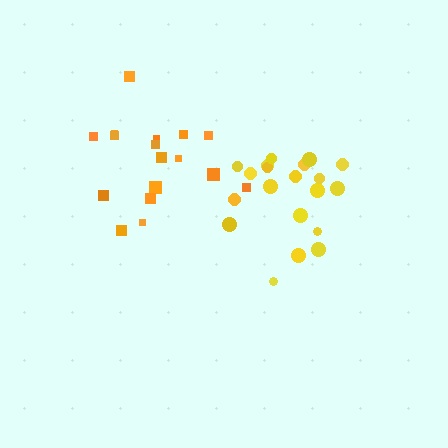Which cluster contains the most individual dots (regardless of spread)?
Yellow (20).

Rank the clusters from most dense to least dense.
yellow, orange.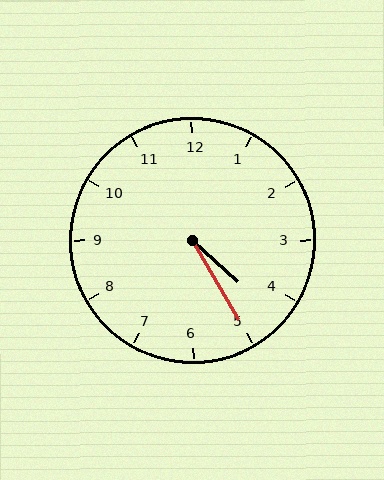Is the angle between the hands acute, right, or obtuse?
It is acute.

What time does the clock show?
4:25.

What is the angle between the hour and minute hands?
Approximately 18 degrees.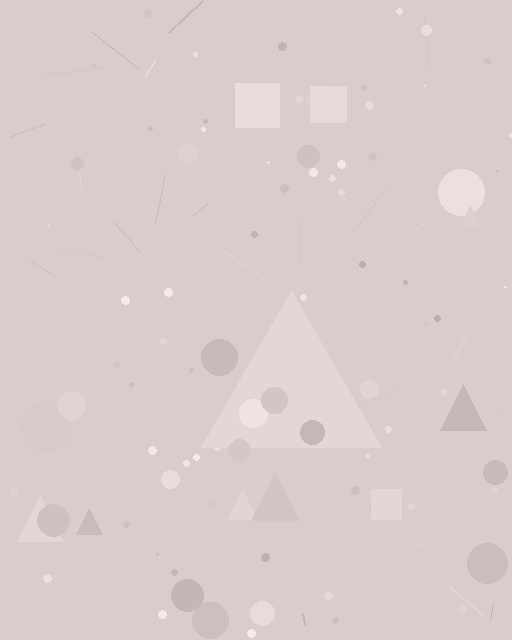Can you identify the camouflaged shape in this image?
The camouflaged shape is a triangle.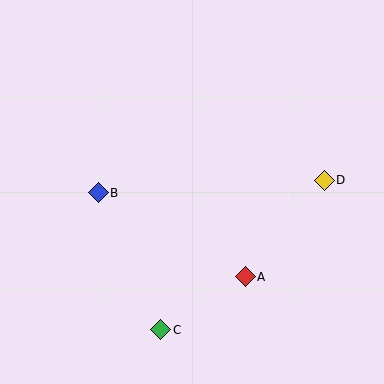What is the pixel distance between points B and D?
The distance between B and D is 227 pixels.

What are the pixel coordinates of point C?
Point C is at (161, 330).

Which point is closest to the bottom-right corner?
Point A is closest to the bottom-right corner.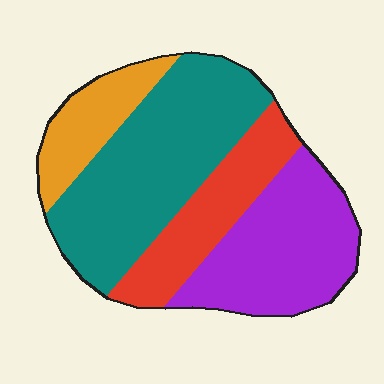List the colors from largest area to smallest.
From largest to smallest: teal, purple, red, orange.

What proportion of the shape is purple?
Purple covers 29% of the shape.